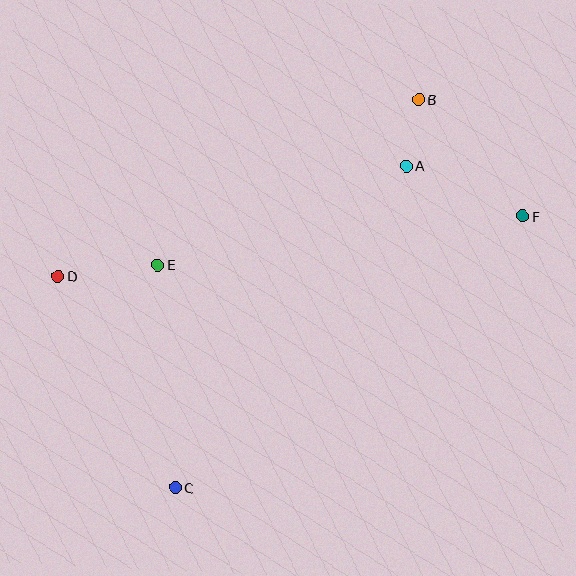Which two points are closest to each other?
Points A and B are closest to each other.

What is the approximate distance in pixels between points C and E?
The distance between C and E is approximately 223 pixels.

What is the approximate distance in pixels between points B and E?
The distance between B and E is approximately 309 pixels.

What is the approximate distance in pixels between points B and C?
The distance between B and C is approximately 458 pixels.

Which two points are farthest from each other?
Points D and F are farthest from each other.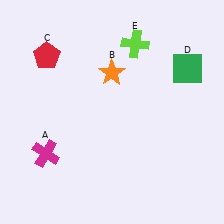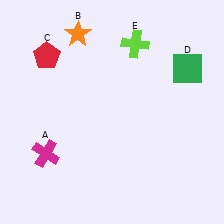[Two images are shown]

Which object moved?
The orange star (B) moved up.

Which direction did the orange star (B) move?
The orange star (B) moved up.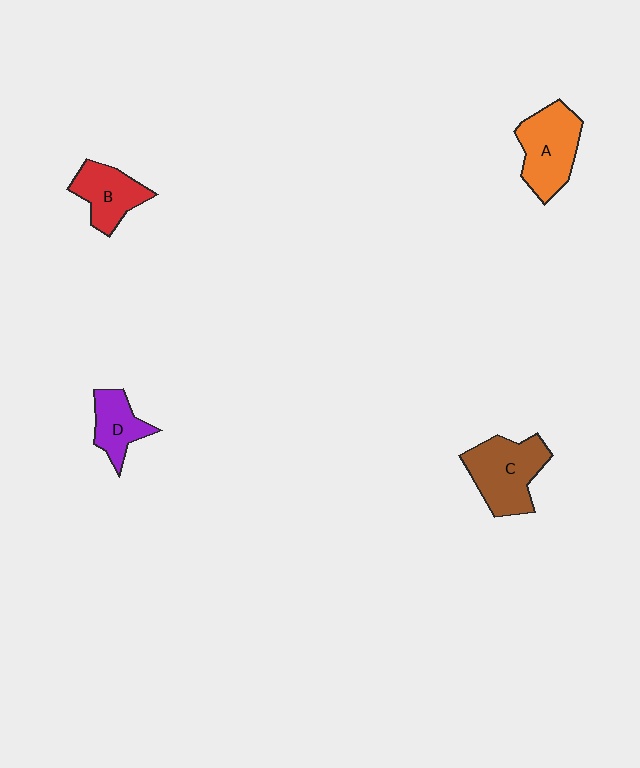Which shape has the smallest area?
Shape D (purple).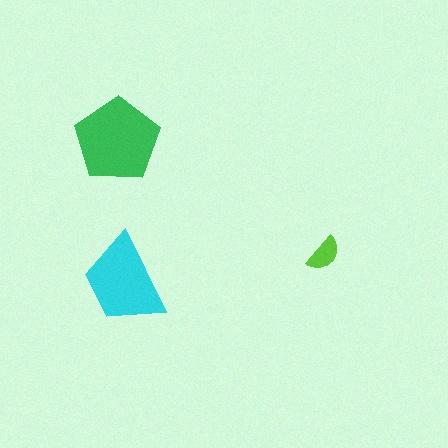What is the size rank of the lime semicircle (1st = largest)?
3rd.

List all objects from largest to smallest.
The green pentagon, the cyan trapezoid, the lime semicircle.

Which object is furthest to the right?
The lime semicircle is rightmost.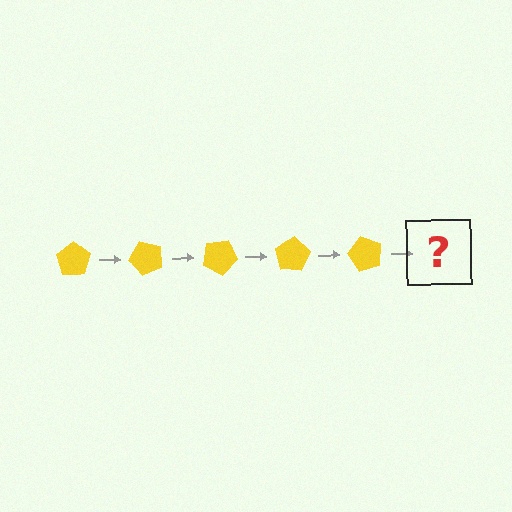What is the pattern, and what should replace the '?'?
The pattern is that the pentagon rotates 50 degrees each step. The '?' should be a yellow pentagon rotated 250 degrees.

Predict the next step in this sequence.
The next step is a yellow pentagon rotated 250 degrees.